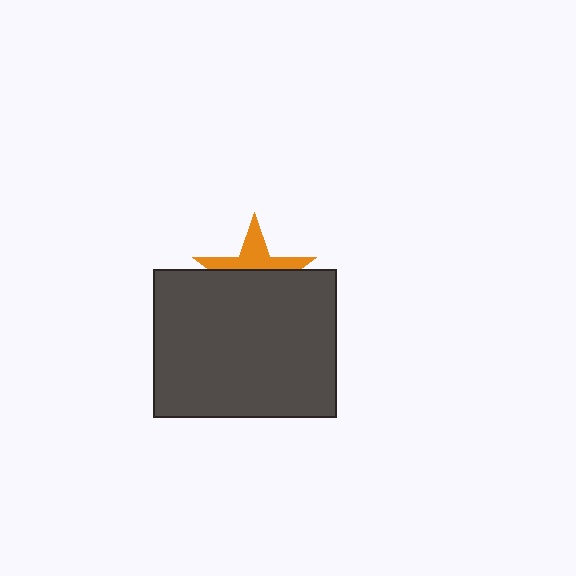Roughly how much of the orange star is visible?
A small part of it is visible (roughly 40%).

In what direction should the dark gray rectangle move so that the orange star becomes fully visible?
The dark gray rectangle should move down. That is the shortest direction to clear the overlap and leave the orange star fully visible.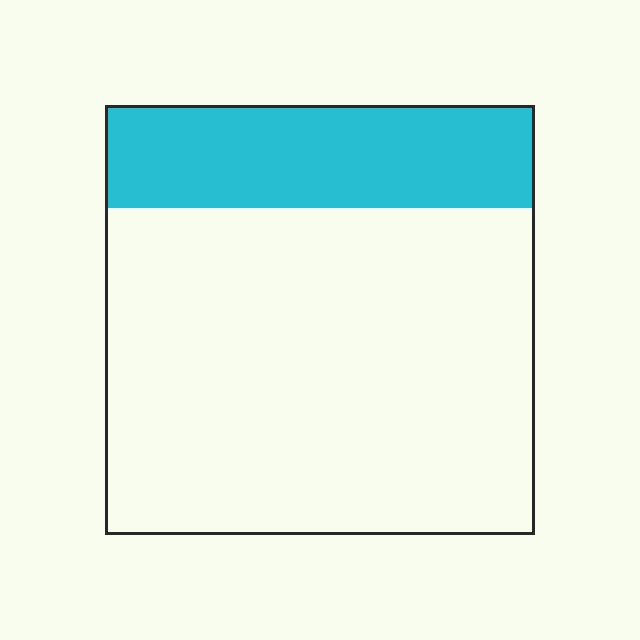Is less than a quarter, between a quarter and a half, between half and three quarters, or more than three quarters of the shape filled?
Less than a quarter.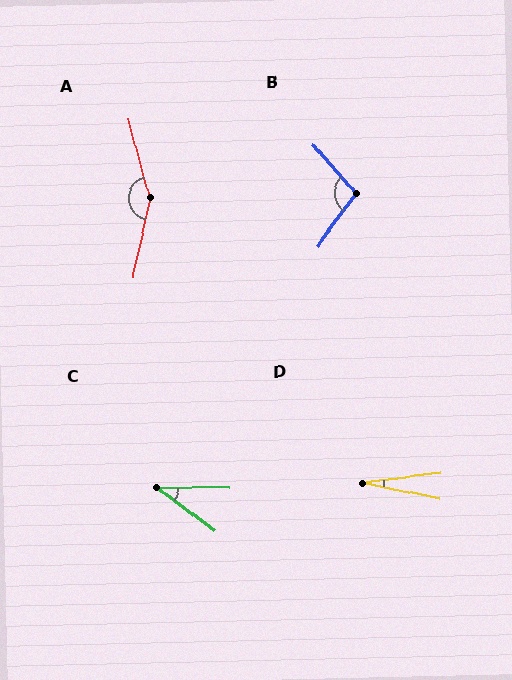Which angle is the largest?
A, at approximately 152 degrees.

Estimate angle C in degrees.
Approximately 37 degrees.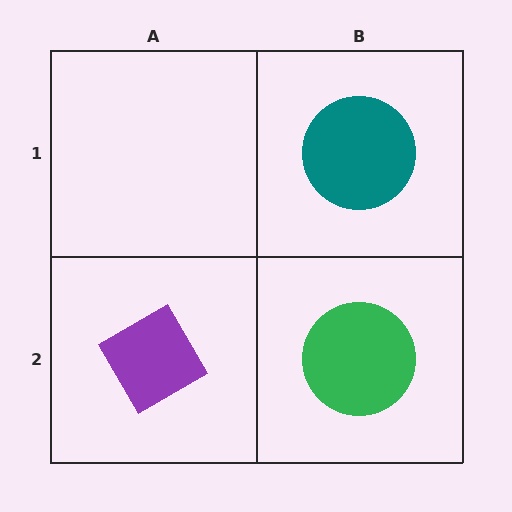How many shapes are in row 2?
2 shapes.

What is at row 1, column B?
A teal circle.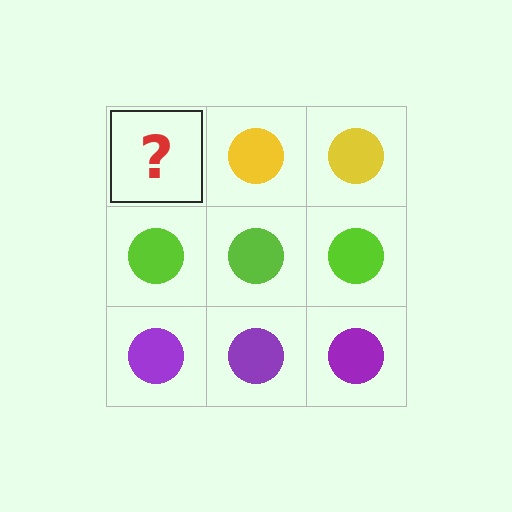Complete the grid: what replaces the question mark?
The question mark should be replaced with a yellow circle.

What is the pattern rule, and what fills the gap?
The rule is that each row has a consistent color. The gap should be filled with a yellow circle.